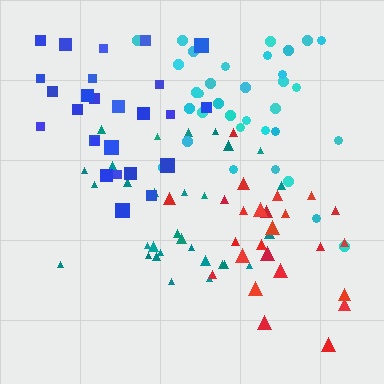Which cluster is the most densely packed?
Red.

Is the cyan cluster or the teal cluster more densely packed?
Cyan.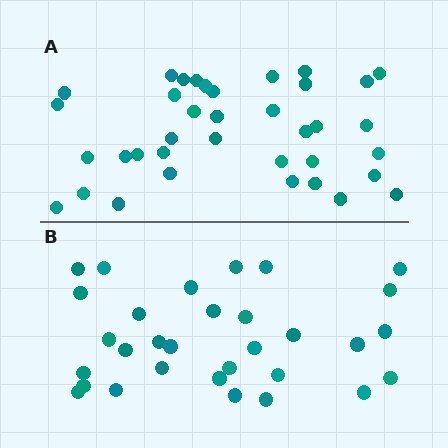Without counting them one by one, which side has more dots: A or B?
Region A (the top region) has more dots.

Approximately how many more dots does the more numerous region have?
Region A has about 6 more dots than region B.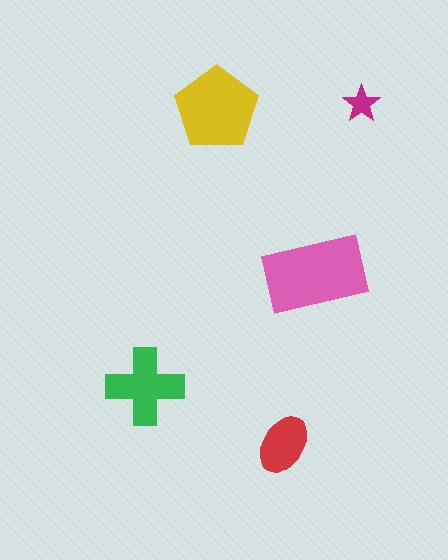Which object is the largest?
The pink rectangle.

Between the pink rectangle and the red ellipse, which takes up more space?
The pink rectangle.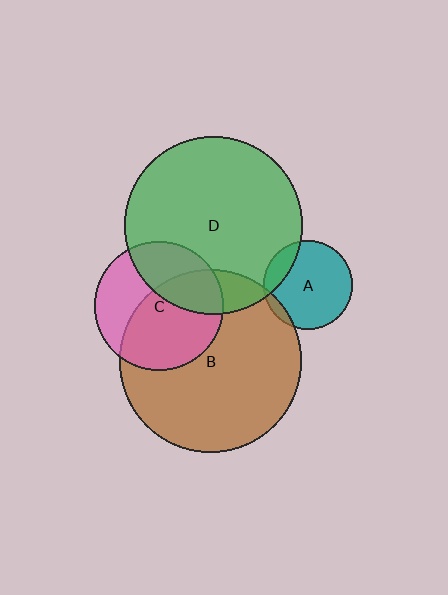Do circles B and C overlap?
Yes.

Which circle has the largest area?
Circle B (brown).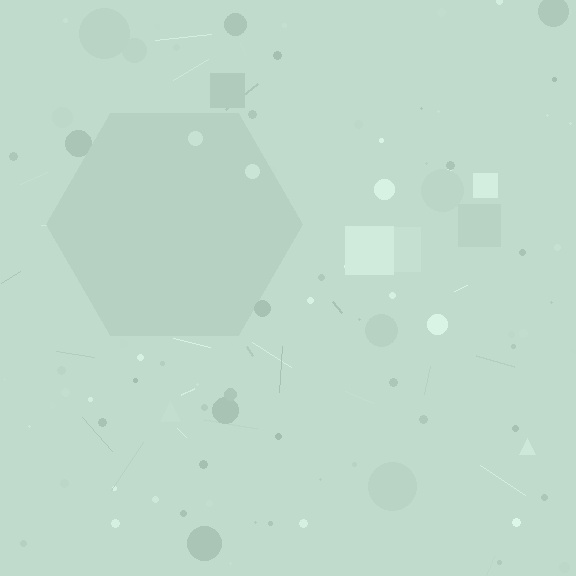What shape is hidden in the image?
A hexagon is hidden in the image.